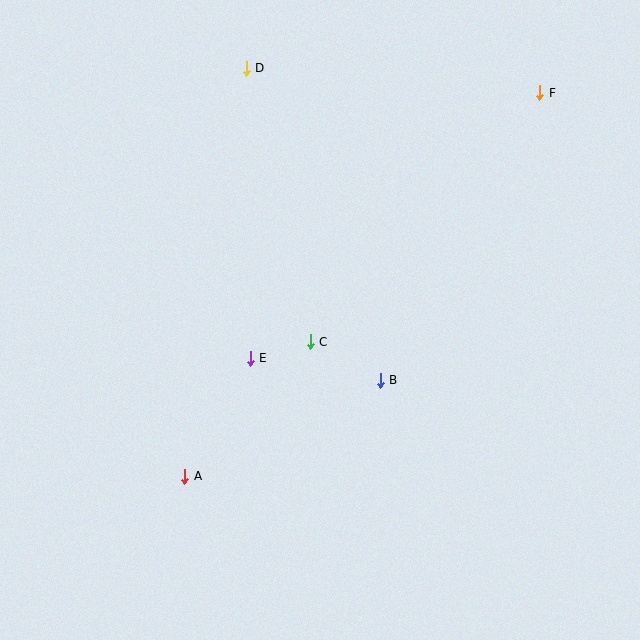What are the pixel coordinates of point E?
Point E is at (250, 358).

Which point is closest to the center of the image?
Point C at (310, 342) is closest to the center.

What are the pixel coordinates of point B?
Point B is at (380, 380).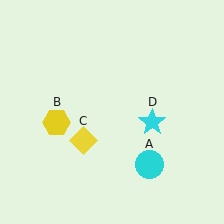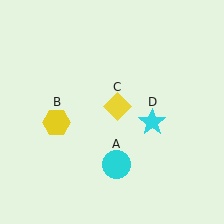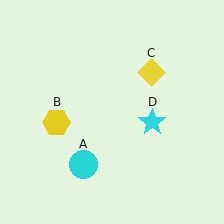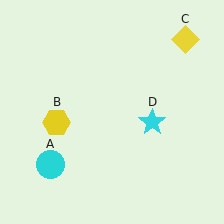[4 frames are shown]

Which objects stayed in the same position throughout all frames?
Yellow hexagon (object B) and cyan star (object D) remained stationary.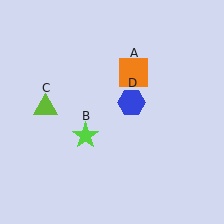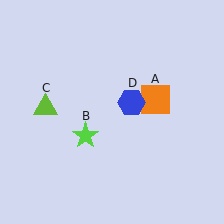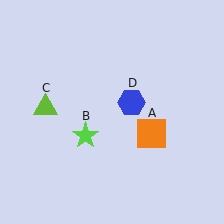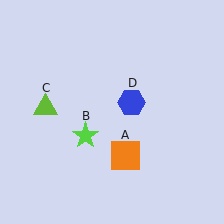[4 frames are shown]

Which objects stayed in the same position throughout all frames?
Lime star (object B) and lime triangle (object C) and blue hexagon (object D) remained stationary.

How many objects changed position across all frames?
1 object changed position: orange square (object A).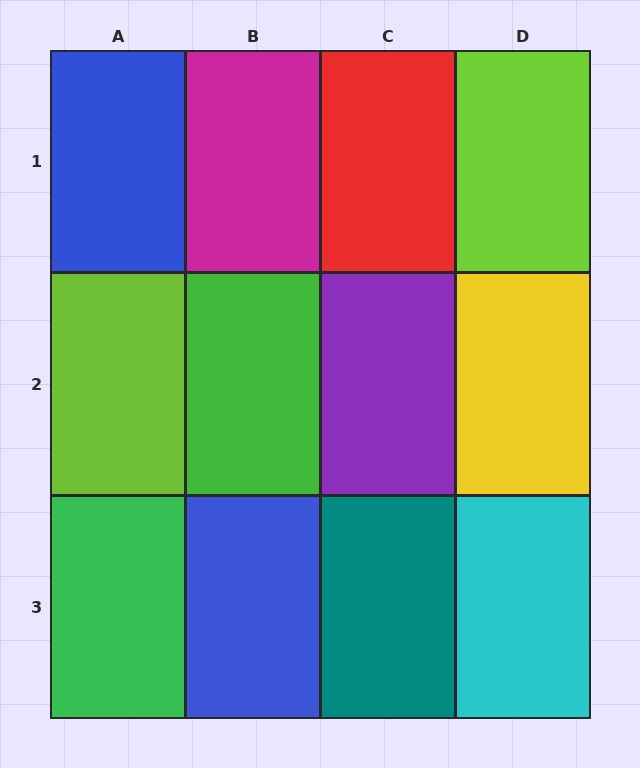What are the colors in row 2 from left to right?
Lime, green, purple, yellow.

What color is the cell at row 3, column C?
Teal.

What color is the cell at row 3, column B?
Blue.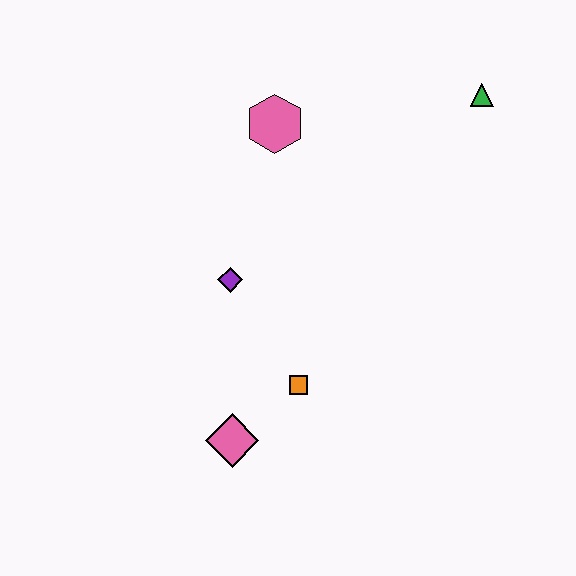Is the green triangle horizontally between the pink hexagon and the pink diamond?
No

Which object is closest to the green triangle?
The pink hexagon is closest to the green triangle.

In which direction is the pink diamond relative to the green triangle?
The pink diamond is below the green triangle.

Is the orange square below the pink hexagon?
Yes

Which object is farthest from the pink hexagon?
The pink diamond is farthest from the pink hexagon.